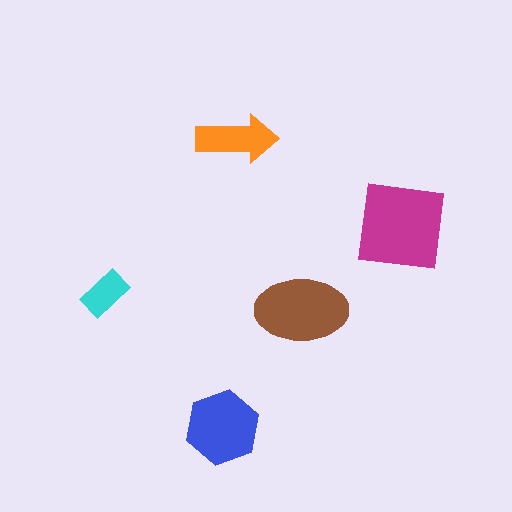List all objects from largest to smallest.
The magenta square, the brown ellipse, the blue hexagon, the orange arrow, the cyan rectangle.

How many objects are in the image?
There are 5 objects in the image.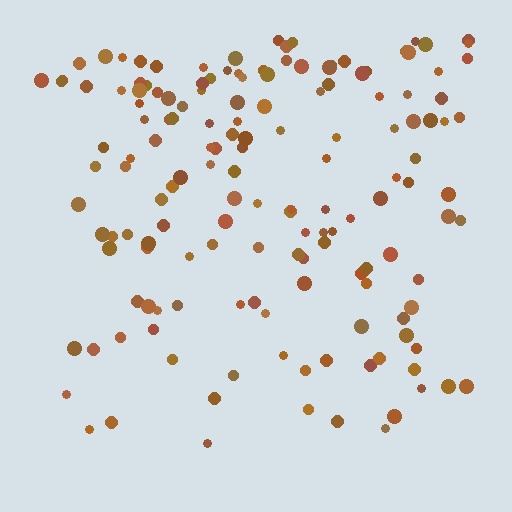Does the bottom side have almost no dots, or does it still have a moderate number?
Still a moderate number, just noticeably fewer than the top.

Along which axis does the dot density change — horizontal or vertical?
Vertical.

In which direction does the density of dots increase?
From bottom to top, with the top side densest.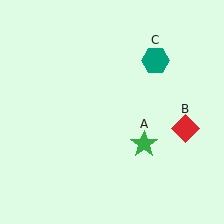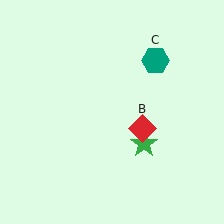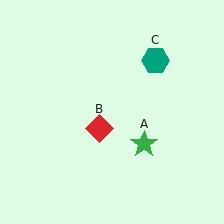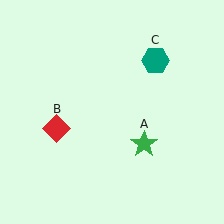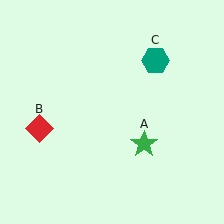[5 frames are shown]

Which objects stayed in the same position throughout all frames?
Green star (object A) and teal hexagon (object C) remained stationary.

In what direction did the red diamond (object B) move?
The red diamond (object B) moved left.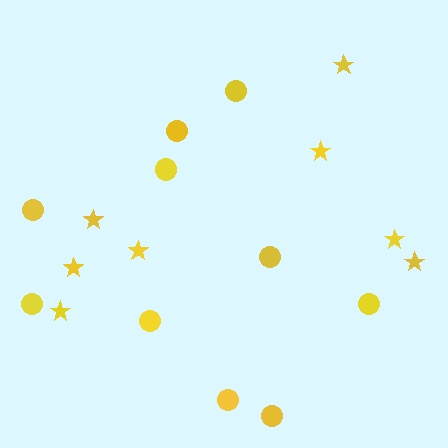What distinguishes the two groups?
There are 2 groups: one group of stars (8) and one group of circles (10).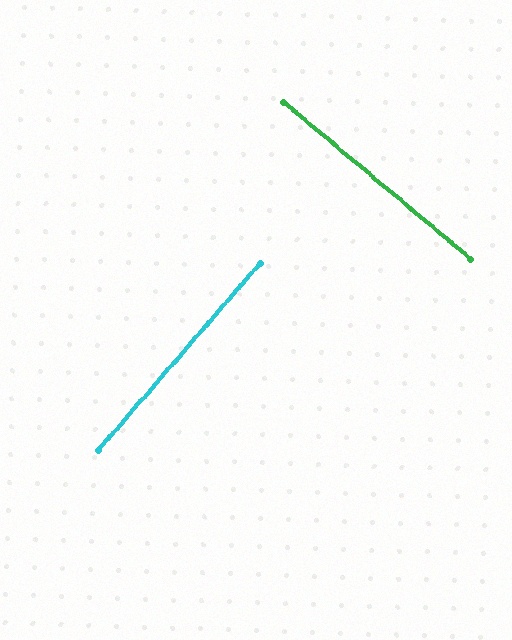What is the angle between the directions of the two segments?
Approximately 89 degrees.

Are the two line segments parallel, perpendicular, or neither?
Perpendicular — they meet at approximately 89°.